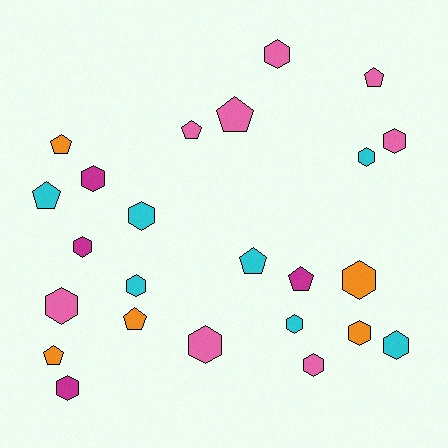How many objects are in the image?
There are 24 objects.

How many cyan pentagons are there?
There are 2 cyan pentagons.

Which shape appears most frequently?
Hexagon, with 15 objects.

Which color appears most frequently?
Pink, with 8 objects.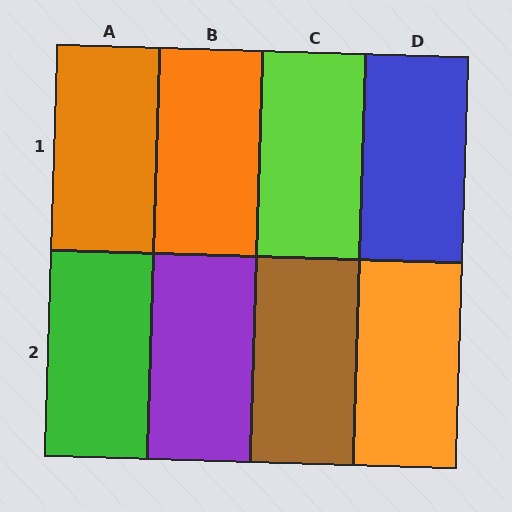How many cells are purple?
1 cell is purple.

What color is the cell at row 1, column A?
Orange.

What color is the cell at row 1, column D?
Blue.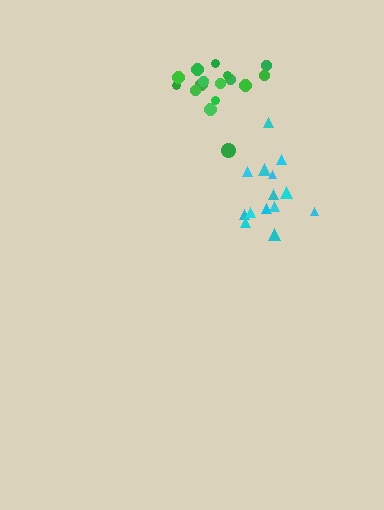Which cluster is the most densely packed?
Green.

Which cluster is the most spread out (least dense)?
Cyan.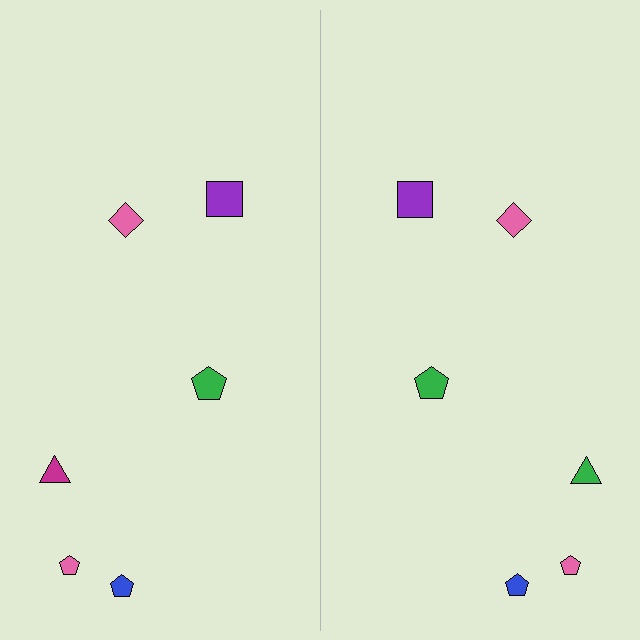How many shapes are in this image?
There are 12 shapes in this image.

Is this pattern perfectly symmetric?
No, the pattern is not perfectly symmetric. The green triangle on the right side breaks the symmetry — its mirror counterpart is magenta.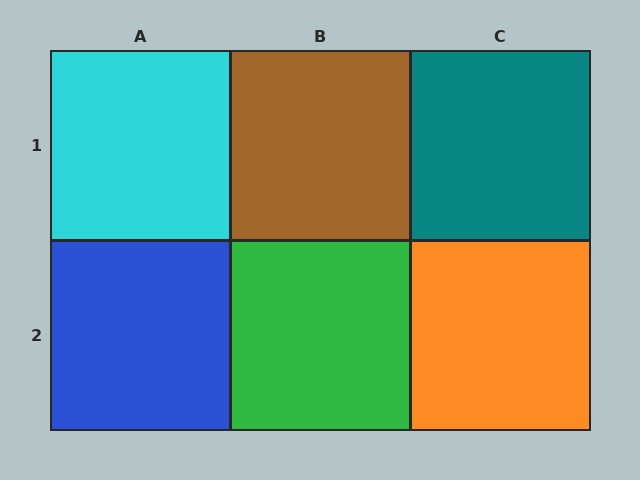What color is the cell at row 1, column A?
Cyan.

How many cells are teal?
1 cell is teal.